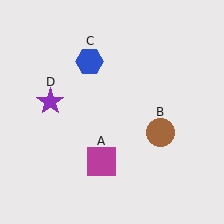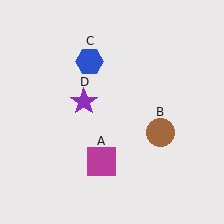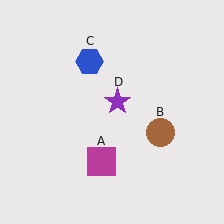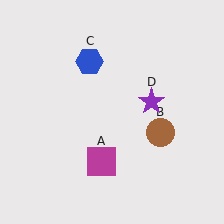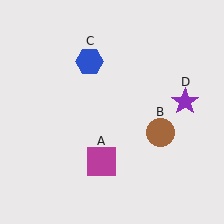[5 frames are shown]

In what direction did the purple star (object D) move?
The purple star (object D) moved right.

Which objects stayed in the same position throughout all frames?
Magenta square (object A) and brown circle (object B) and blue hexagon (object C) remained stationary.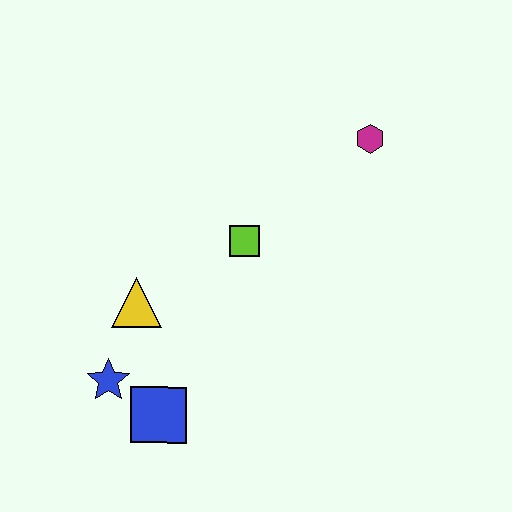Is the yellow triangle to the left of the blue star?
No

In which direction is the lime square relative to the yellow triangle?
The lime square is to the right of the yellow triangle.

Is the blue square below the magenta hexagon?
Yes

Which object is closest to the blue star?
The blue square is closest to the blue star.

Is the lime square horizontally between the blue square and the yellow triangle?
No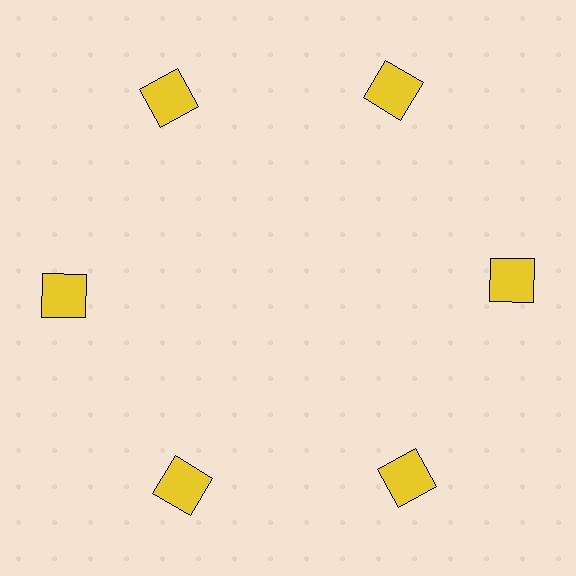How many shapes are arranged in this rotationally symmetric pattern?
There are 6 shapes, arranged in 6 groups of 1.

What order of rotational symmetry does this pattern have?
This pattern has 6-fold rotational symmetry.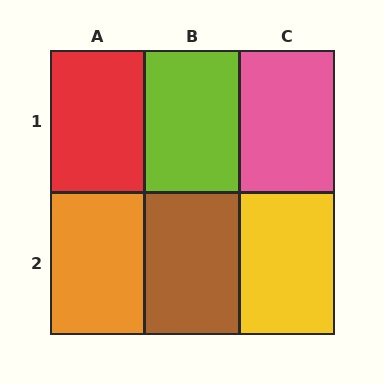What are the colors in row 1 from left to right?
Red, lime, pink.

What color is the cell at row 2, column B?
Brown.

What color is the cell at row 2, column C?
Yellow.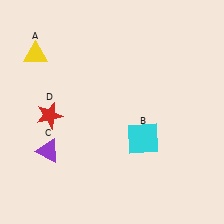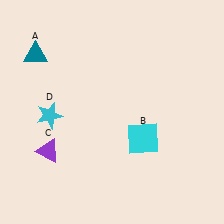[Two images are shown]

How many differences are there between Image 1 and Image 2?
There are 2 differences between the two images.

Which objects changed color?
A changed from yellow to teal. D changed from red to cyan.